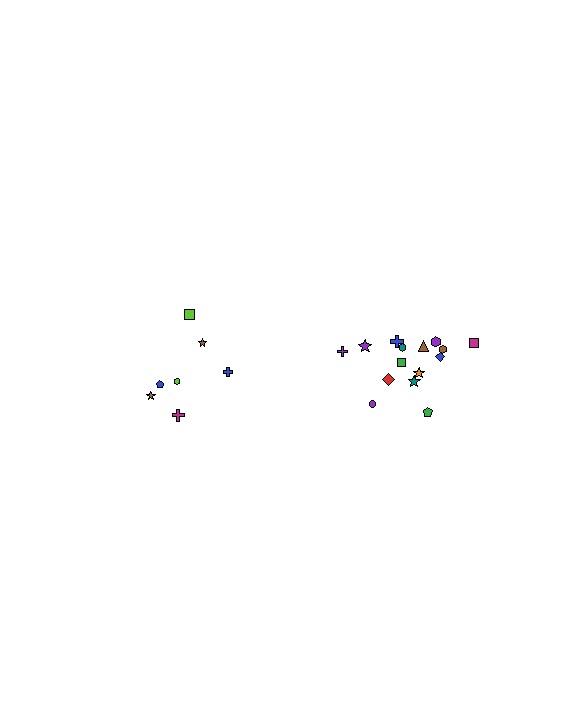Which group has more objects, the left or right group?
The right group.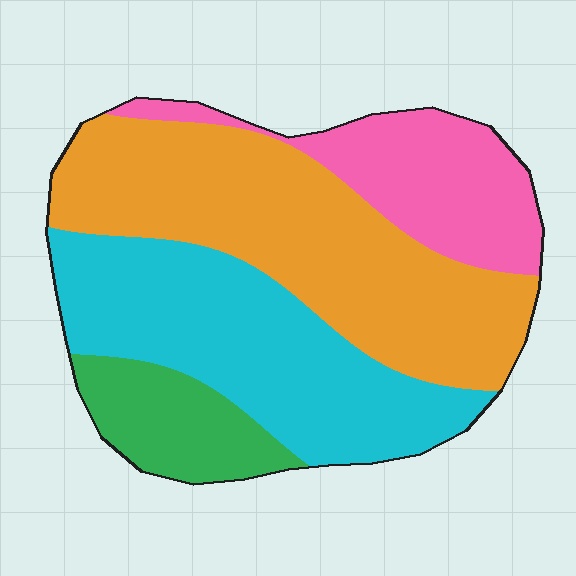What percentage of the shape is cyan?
Cyan takes up between a sixth and a third of the shape.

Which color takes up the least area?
Green, at roughly 10%.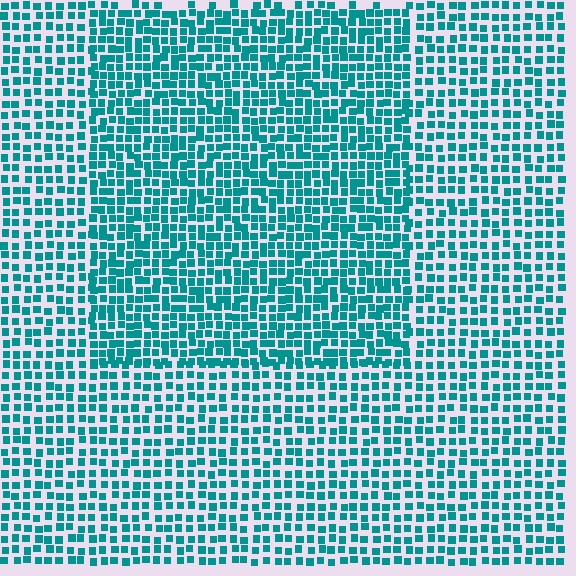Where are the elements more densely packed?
The elements are more densely packed inside the rectangle boundary.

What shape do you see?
I see a rectangle.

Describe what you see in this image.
The image contains small teal elements arranged at two different densities. A rectangle-shaped region is visible where the elements are more densely packed than the surrounding area.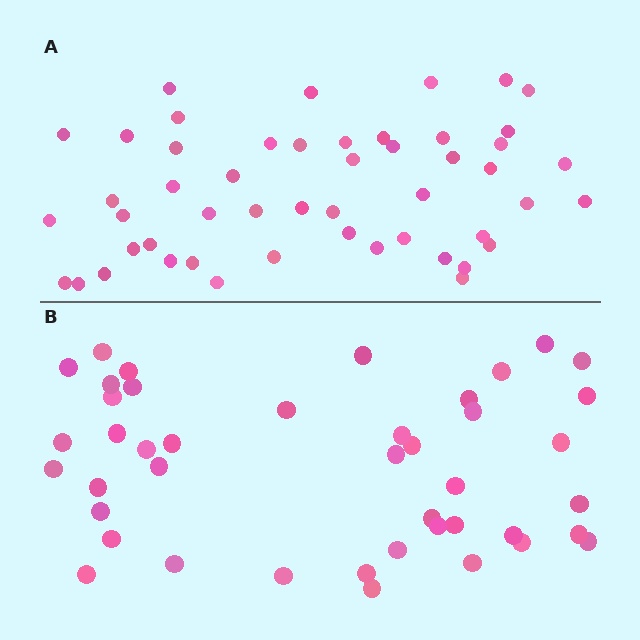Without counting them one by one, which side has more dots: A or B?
Region A (the top region) has more dots.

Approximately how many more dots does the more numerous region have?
Region A has roughly 8 or so more dots than region B.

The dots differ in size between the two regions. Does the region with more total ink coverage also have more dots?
No. Region B has more total ink coverage because its dots are larger, but region A actually contains more individual dots. Total area can be misleading — the number of items is what matters here.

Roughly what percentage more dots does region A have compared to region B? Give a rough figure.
About 15% more.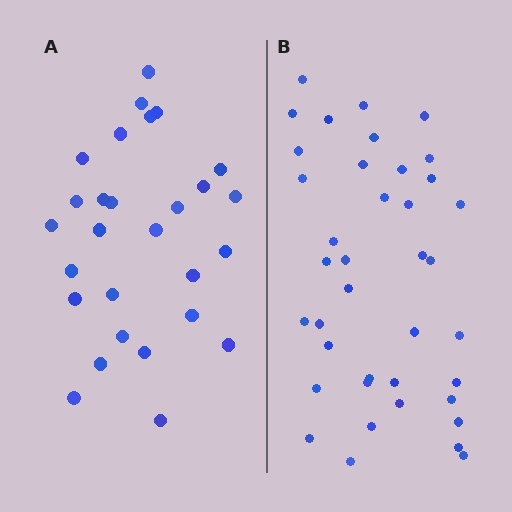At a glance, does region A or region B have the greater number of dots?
Region B (the right region) has more dots.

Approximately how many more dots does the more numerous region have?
Region B has roughly 12 or so more dots than region A.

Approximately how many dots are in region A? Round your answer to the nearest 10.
About 30 dots. (The exact count is 28, which rounds to 30.)